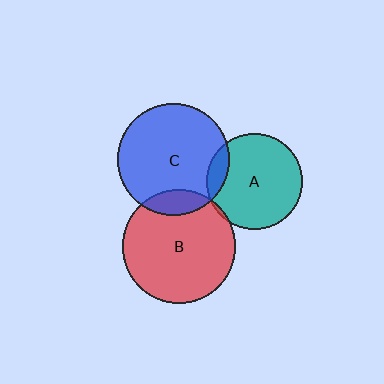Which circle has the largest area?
Circle B (red).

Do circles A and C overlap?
Yes.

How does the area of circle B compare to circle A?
Approximately 1.4 times.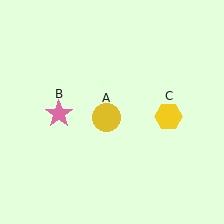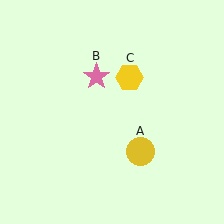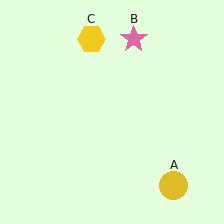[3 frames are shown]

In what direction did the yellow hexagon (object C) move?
The yellow hexagon (object C) moved up and to the left.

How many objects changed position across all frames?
3 objects changed position: yellow circle (object A), pink star (object B), yellow hexagon (object C).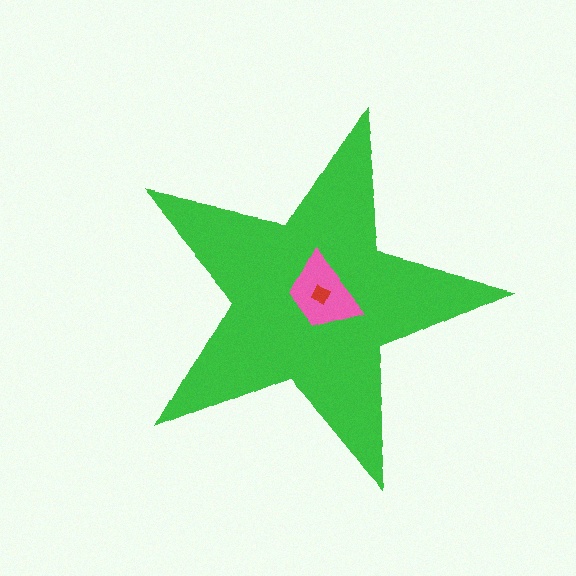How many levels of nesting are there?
3.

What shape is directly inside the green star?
The pink trapezoid.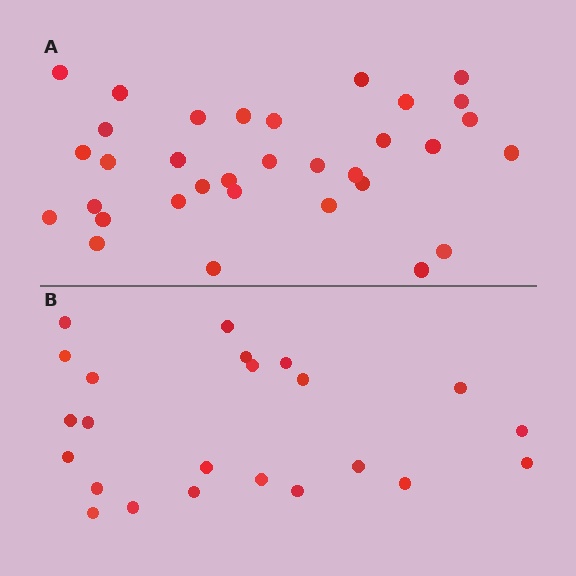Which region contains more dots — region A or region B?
Region A (the top region) has more dots.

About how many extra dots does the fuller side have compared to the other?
Region A has roughly 10 or so more dots than region B.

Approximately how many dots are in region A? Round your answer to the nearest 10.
About 30 dots. (The exact count is 33, which rounds to 30.)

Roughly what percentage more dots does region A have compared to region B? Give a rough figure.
About 45% more.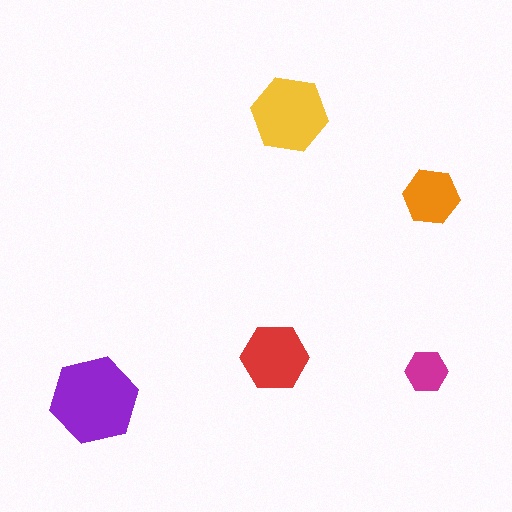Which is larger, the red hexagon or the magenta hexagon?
The red one.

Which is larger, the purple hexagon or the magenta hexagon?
The purple one.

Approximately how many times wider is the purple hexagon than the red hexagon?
About 1.5 times wider.